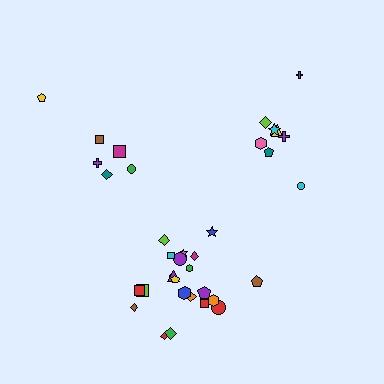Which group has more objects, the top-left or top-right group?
The top-right group.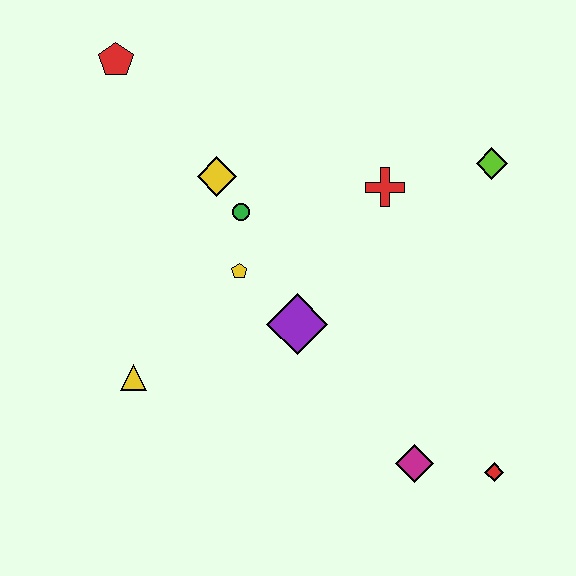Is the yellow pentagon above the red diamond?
Yes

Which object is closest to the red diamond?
The magenta diamond is closest to the red diamond.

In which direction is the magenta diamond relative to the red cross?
The magenta diamond is below the red cross.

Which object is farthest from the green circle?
The red diamond is farthest from the green circle.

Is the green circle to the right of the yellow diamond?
Yes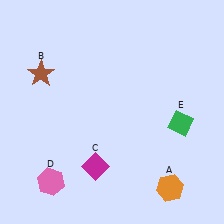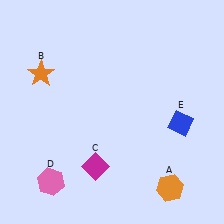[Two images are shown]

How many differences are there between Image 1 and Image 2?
There are 2 differences between the two images.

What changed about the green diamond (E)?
In Image 1, E is green. In Image 2, it changed to blue.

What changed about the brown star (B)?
In Image 1, B is brown. In Image 2, it changed to orange.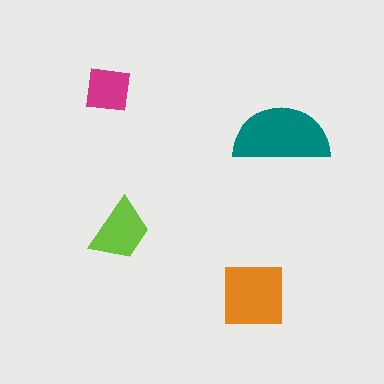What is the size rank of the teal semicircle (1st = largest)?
1st.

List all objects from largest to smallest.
The teal semicircle, the orange square, the lime trapezoid, the magenta square.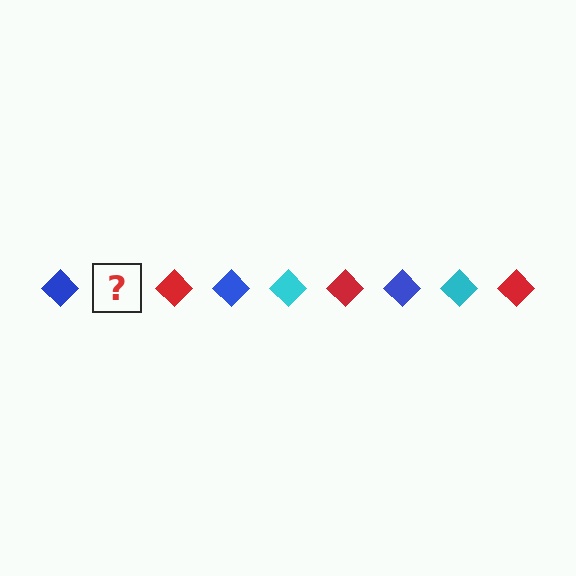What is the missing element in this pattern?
The missing element is a cyan diamond.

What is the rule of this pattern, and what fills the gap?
The rule is that the pattern cycles through blue, cyan, red diamonds. The gap should be filled with a cyan diamond.